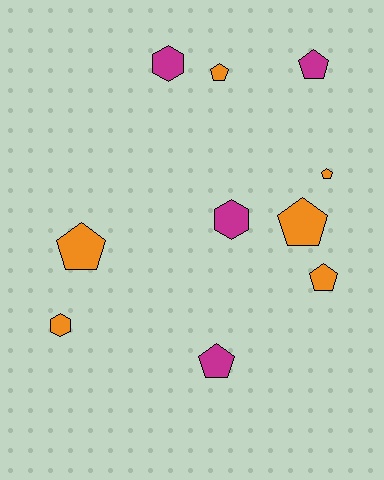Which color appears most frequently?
Orange, with 6 objects.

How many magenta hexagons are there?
There are 2 magenta hexagons.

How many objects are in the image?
There are 10 objects.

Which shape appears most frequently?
Pentagon, with 7 objects.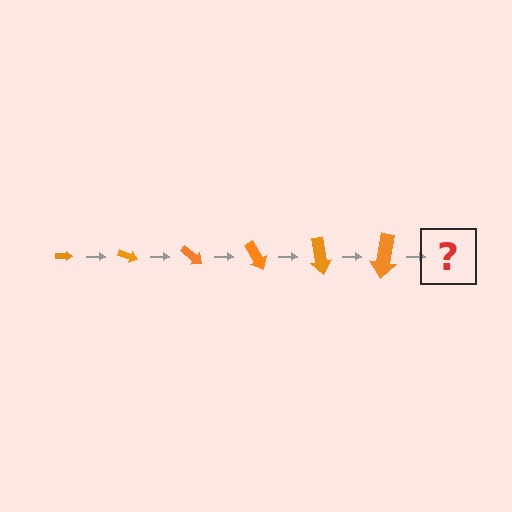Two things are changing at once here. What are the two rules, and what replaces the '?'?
The two rules are that the arrow grows larger each step and it rotates 20 degrees each step. The '?' should be an arrow, larger than the previous one and rotated 120 degrees from the start.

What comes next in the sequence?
The next element should be an arrow, larger than the previous one and rotated 120 degrees from the start.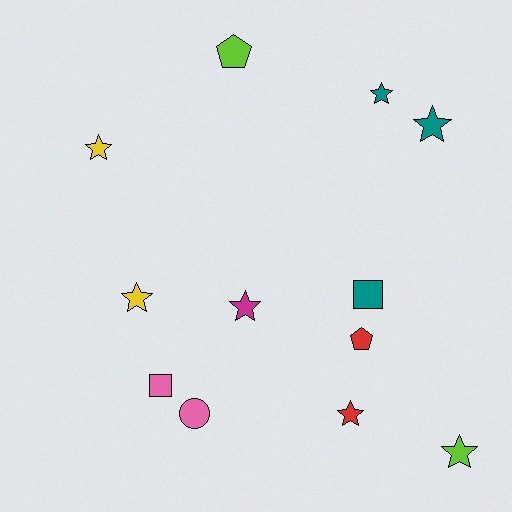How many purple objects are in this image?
There are no purple objects.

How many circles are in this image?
There is 1 circle.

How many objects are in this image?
There are 12 objects.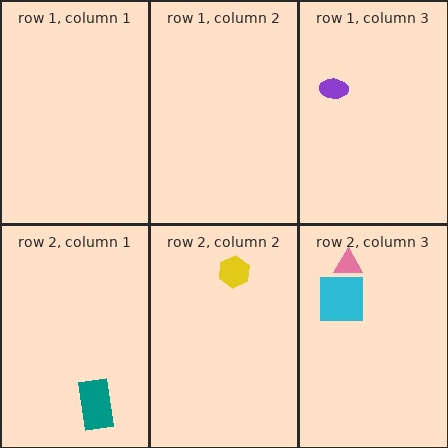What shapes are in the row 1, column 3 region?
The purple ellipse.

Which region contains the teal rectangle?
The row 2, column 1 region.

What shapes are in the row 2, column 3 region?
The pink triangle, the cyan square.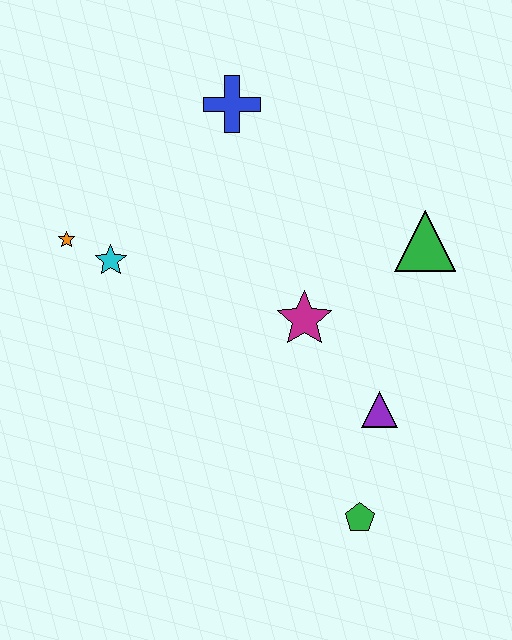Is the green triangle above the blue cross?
No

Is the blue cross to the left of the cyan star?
No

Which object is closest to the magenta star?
The purple triangle is closest to the magenta star.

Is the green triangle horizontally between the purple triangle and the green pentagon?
No